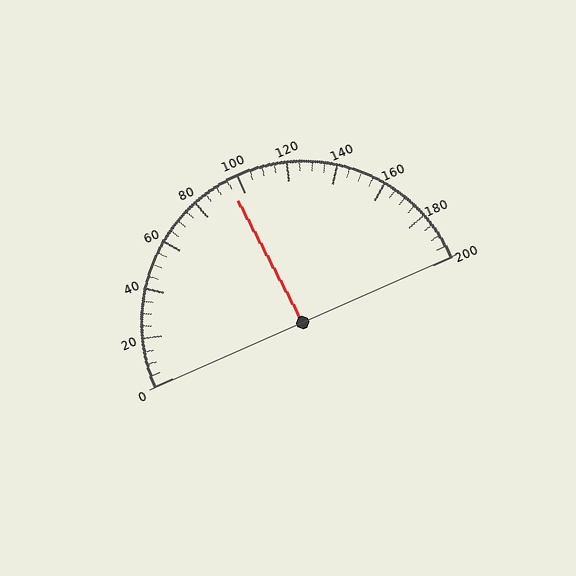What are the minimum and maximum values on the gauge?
The gauge ranges from 0 to 200.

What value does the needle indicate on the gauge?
The needle indicates approximately 95.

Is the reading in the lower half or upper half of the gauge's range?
The reading is in the lower half of the range (0 to 200).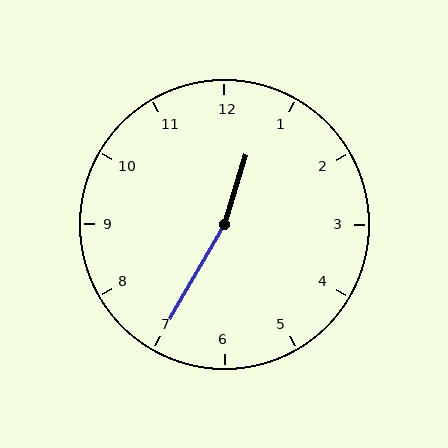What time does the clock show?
12:35.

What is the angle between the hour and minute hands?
Approximately 168 degrees.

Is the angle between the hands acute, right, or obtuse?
It is obtuse.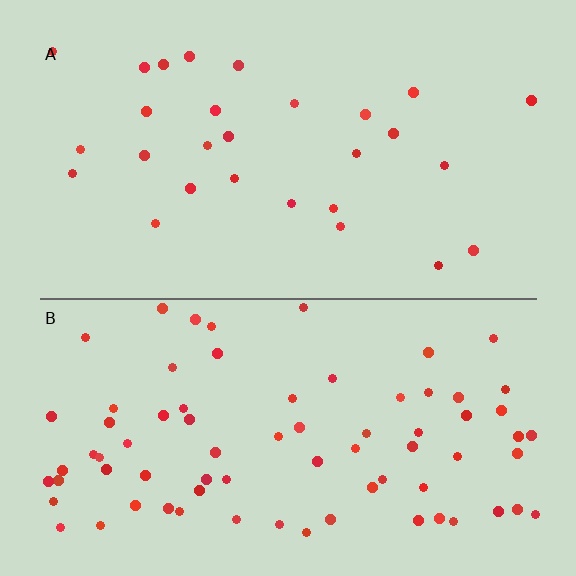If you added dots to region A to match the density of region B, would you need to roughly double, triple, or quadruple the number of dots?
Approximately triple.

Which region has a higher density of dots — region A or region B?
B (the bottom).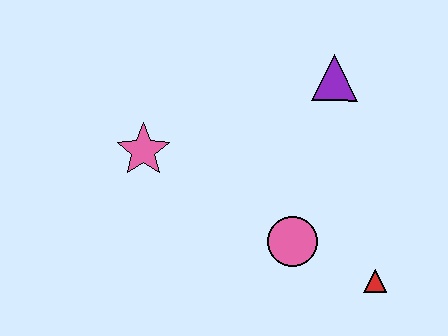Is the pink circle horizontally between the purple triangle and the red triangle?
No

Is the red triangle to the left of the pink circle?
No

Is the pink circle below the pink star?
Yes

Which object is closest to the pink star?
The pink circle is closest to the pink star.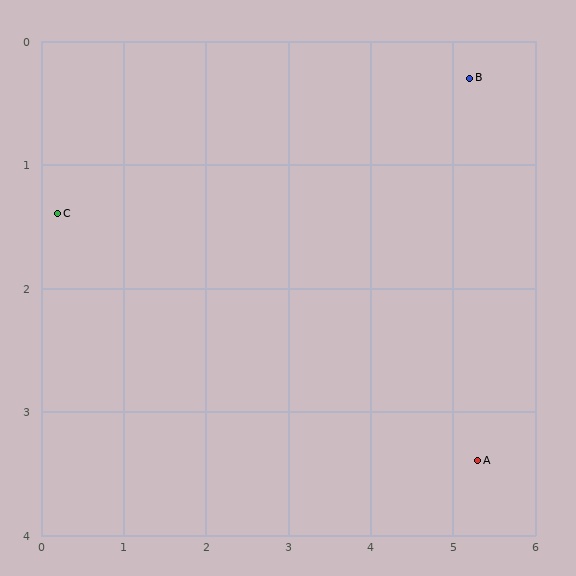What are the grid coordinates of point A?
Point A is at approximately (5.3, 3.4).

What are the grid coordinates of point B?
Point B is at approximately (5.2, 0.3).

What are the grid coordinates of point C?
Point C is at approximately (0.2, 1.4).